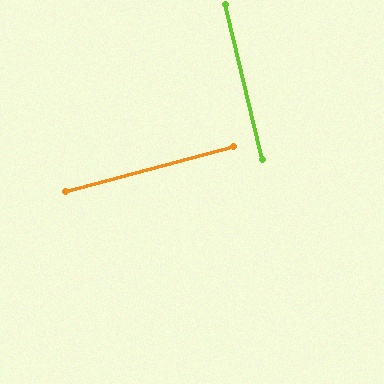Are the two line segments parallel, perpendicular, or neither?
Perpendicular — they meet at approximately 88°.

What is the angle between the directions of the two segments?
Approximately 88 degrees.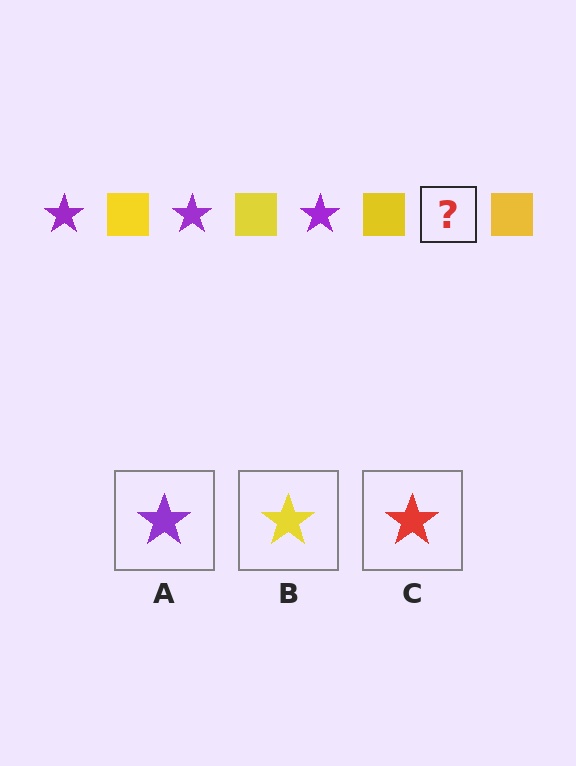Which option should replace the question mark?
Option A.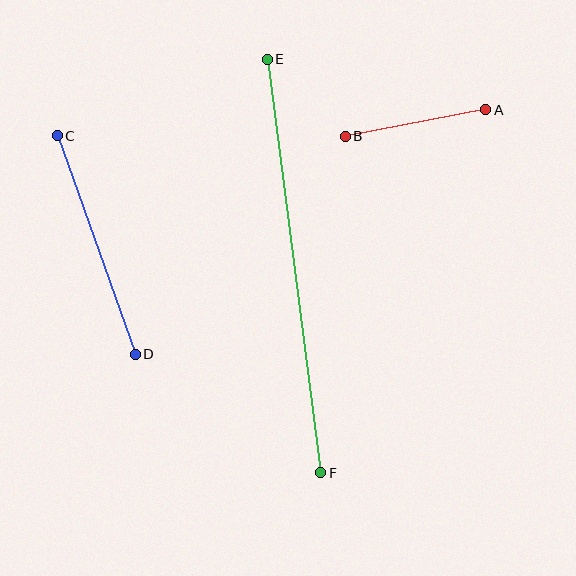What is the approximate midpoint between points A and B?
The midpoint is at approximately (415, 123) pixels.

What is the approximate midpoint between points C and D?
The midpoint is at approximately (96, 245) pixels.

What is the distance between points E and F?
The distance is approximately 417 pixels.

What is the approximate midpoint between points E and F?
The midpoint is at approximately (294, 266) pixels.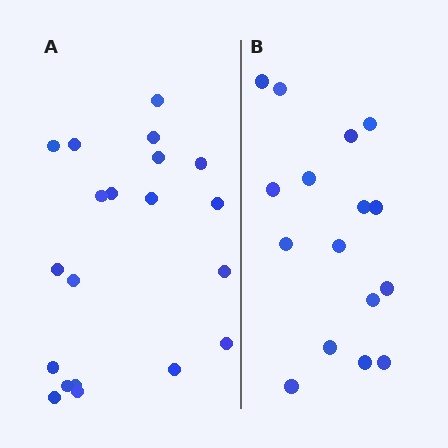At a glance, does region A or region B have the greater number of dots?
Region A (the left region) has more dots.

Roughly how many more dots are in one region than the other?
Region A has about 4 more dots than region B.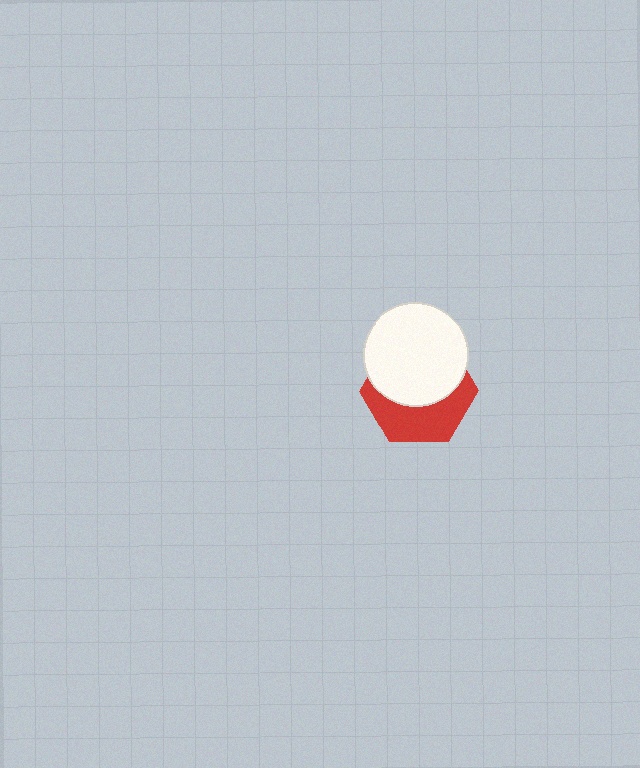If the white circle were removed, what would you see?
You would see the complete red hexagon.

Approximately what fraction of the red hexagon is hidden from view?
Roughly 56% of the red hexagon is hidden behind the white circle.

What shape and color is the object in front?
The object in front is a white circle.